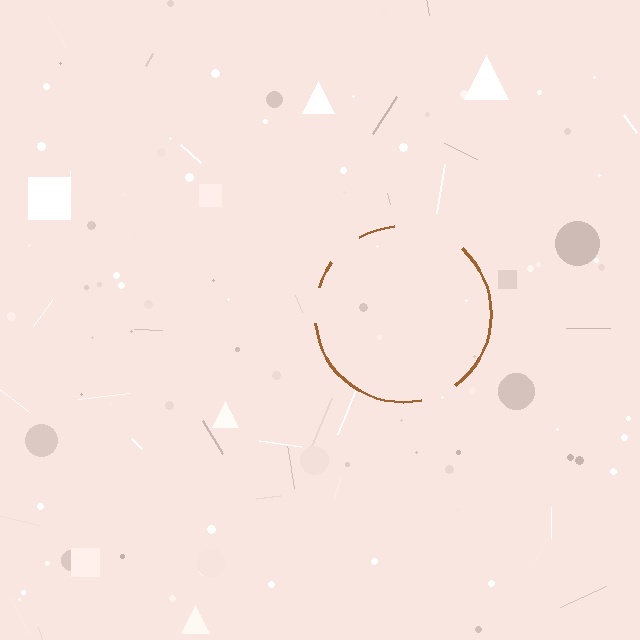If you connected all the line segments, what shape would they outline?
They would outline a circle.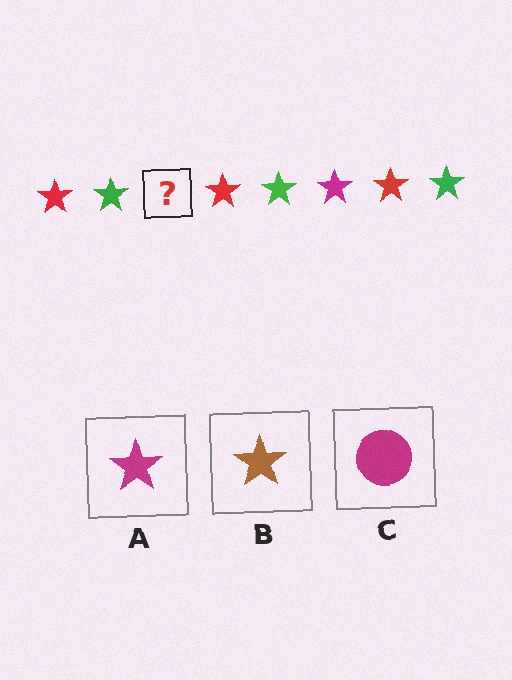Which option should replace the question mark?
Option A.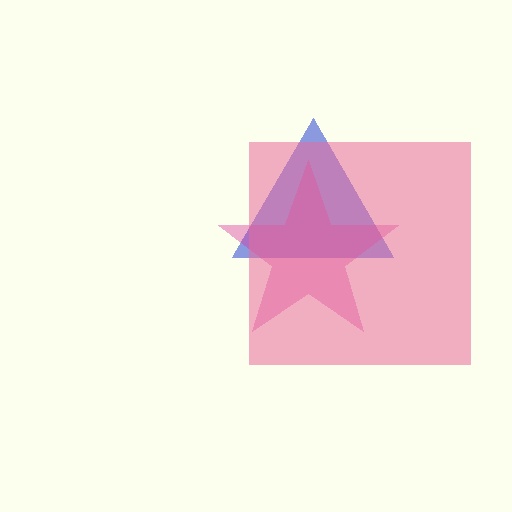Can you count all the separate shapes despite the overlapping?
Yes, there are 3 separate shapes.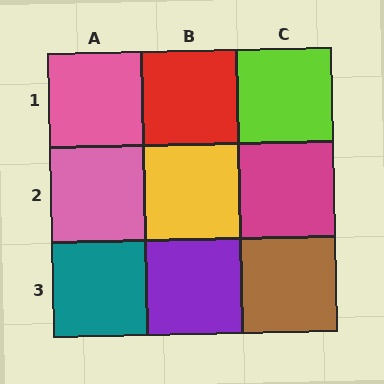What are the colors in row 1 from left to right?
Pink, red, lime.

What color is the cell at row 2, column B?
Yellow.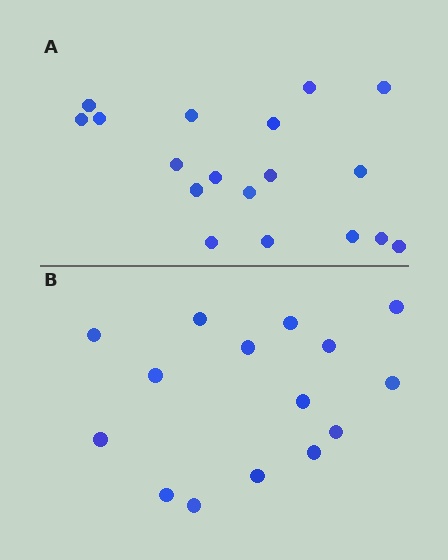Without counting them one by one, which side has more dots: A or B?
Region A (the top region) has more dots.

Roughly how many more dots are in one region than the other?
Region A has just a few more — roughly 2 or 3 more dots than region B.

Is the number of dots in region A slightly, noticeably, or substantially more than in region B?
Region A has only slightly more — the two regions are fairly close. The ratio is roughly 1.2 to 1.